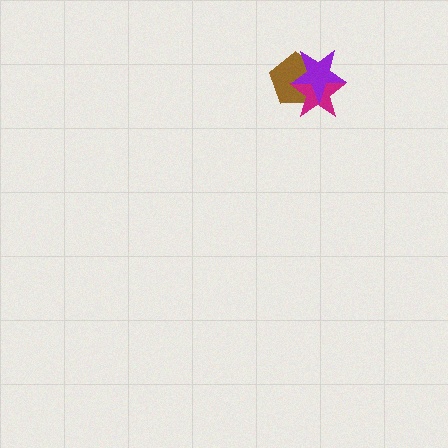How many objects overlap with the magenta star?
2 objects overlap with the magenta star.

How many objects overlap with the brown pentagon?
2 objects overlap with the brown pentagon.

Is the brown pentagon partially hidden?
Yes, it is partially covered by another shape.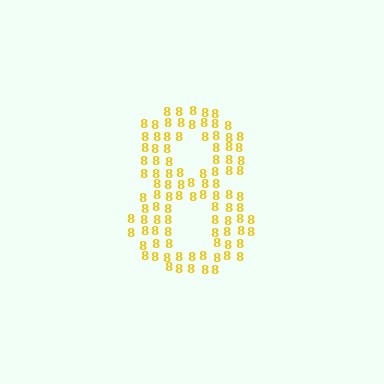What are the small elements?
The small elements are digit 8's.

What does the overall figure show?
The overall figure shows the digit 8.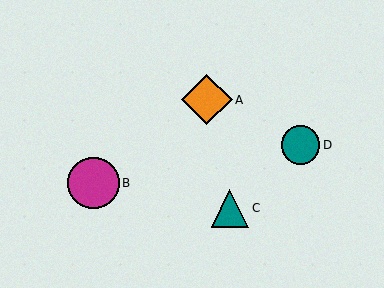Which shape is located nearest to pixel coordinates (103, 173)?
The magenta circle (labeled B) at (94, 183) is nearest to that location.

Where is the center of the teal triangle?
The center of the teal triangle is at (230, 208).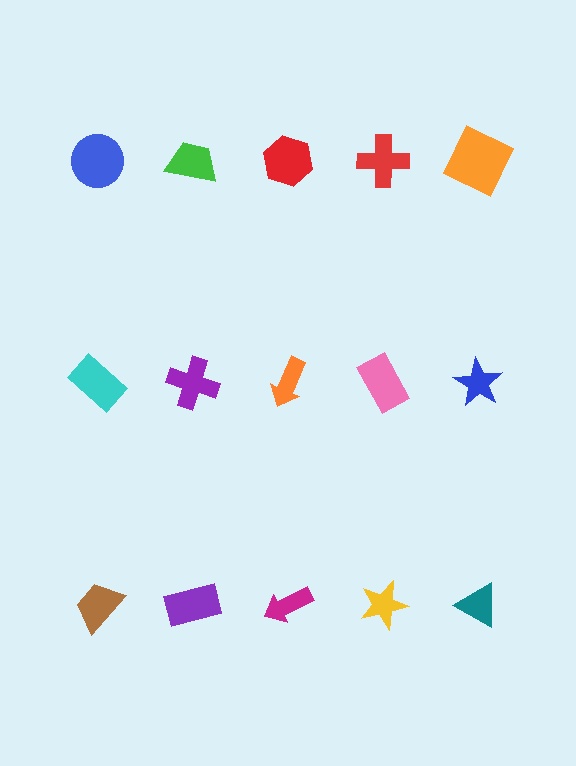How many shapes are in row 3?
5 shapes.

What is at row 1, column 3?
A red hexagon.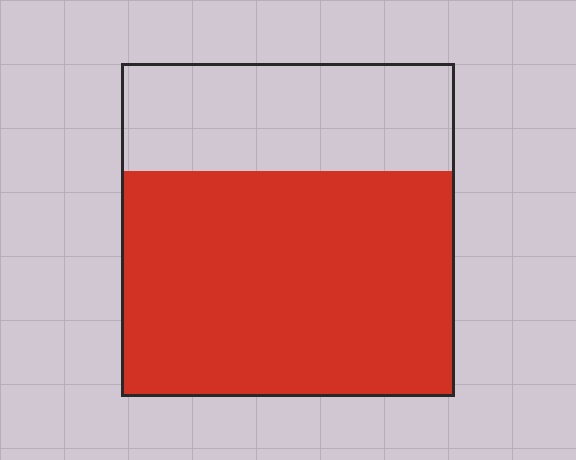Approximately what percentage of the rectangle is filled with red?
Approximately 70%.